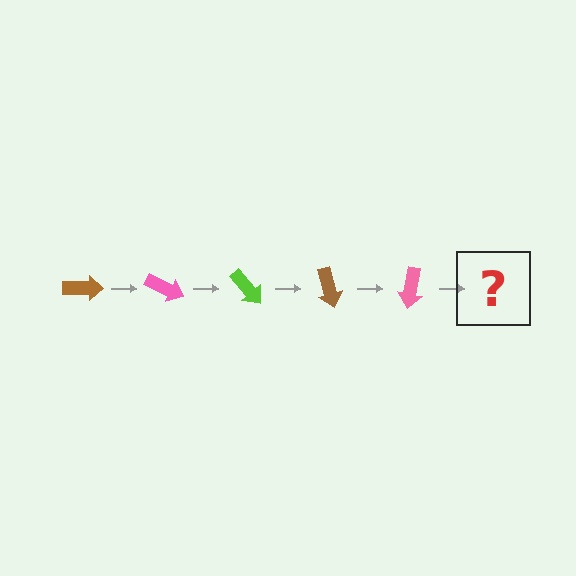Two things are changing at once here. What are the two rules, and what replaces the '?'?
The two rules are that it rotates 25 degrees each step and the color cycles through brown, pink, and lime. The '?' should be a lime arrow, rotated 125 degrees from the start.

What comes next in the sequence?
The next element should be a lime arrow, rotated 125 degrees from the start.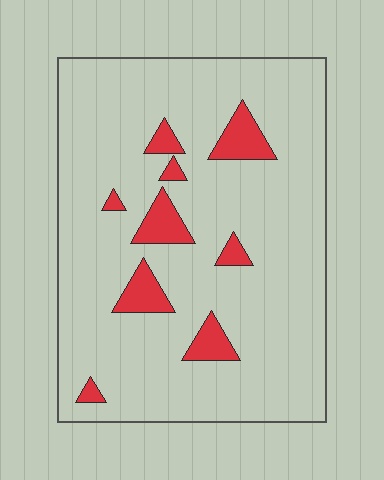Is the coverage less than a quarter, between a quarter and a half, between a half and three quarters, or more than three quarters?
Less than a quarter.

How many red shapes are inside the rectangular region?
9.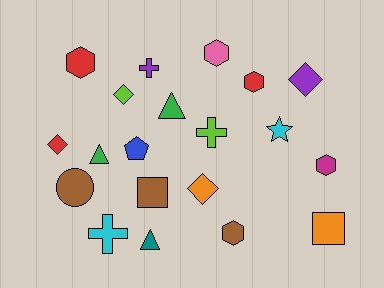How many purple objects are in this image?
There are 2 purple objects.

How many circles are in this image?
There is 1 circle.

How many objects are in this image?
There are 20 objects.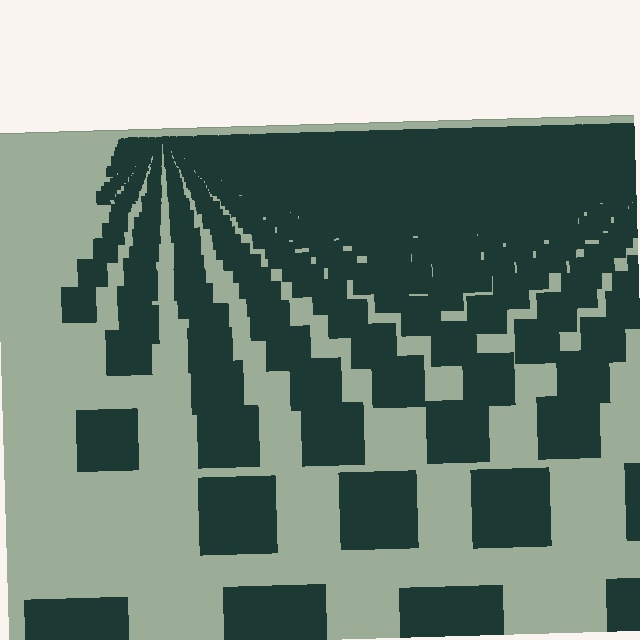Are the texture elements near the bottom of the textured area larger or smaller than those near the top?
Larger. Near the bottom, elements are closer to the viewer and appear at a bigger on-screen size.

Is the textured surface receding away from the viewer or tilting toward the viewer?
The surface is receding away from the viewer. Texture elements get smaller and denser toward the top.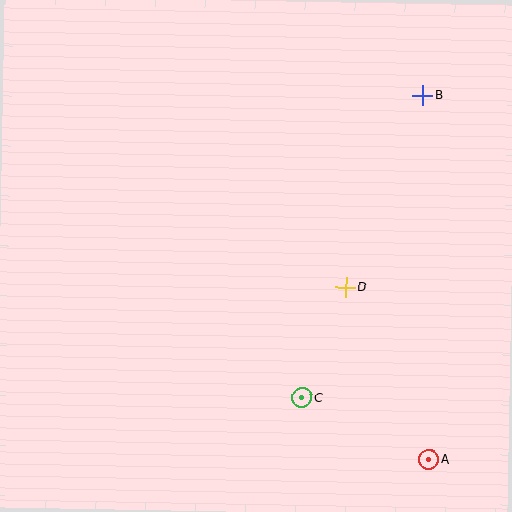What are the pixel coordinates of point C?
Point C is at (302, 398).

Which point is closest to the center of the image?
Point D at (346, 287) is closest to the center.